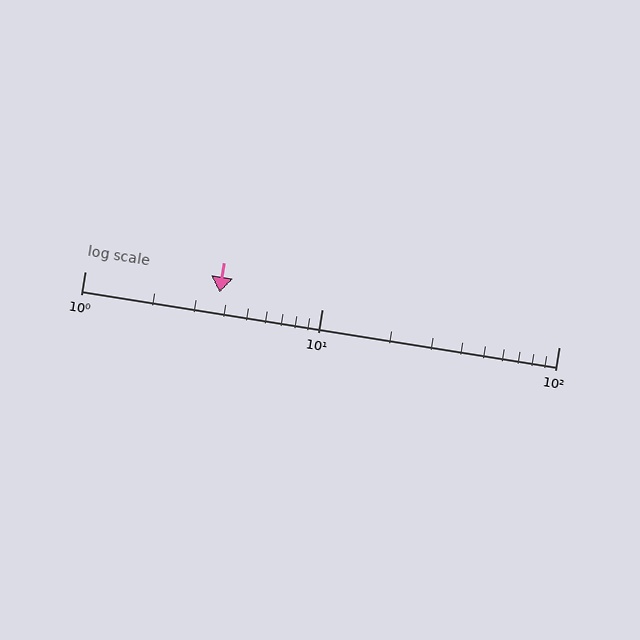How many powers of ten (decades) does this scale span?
The scale spans 2 decades, from 1 to 100.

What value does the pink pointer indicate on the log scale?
The pointer indicates approximately 3.7.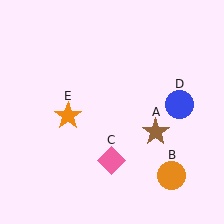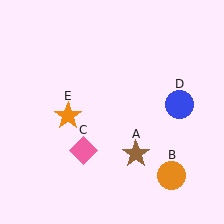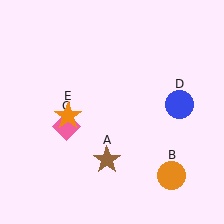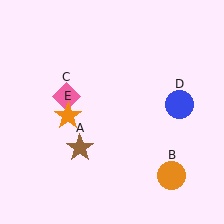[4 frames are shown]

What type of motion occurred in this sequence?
The brown star (object A), pink diamond (object C) rotated clockwise around the center of the scene.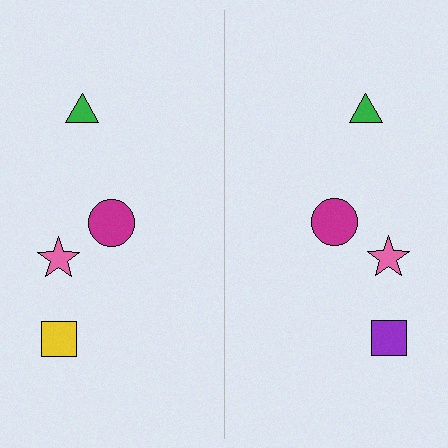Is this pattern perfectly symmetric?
No, the pattern is not perfectly symmetric. The purple square on the right side breaks the symmetry — its mirror counterpart is yellow.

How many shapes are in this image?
There are 8 shapes in this image.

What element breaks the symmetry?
The purple square on the right side breaks the symmetry — its mirror counterpart is yellow.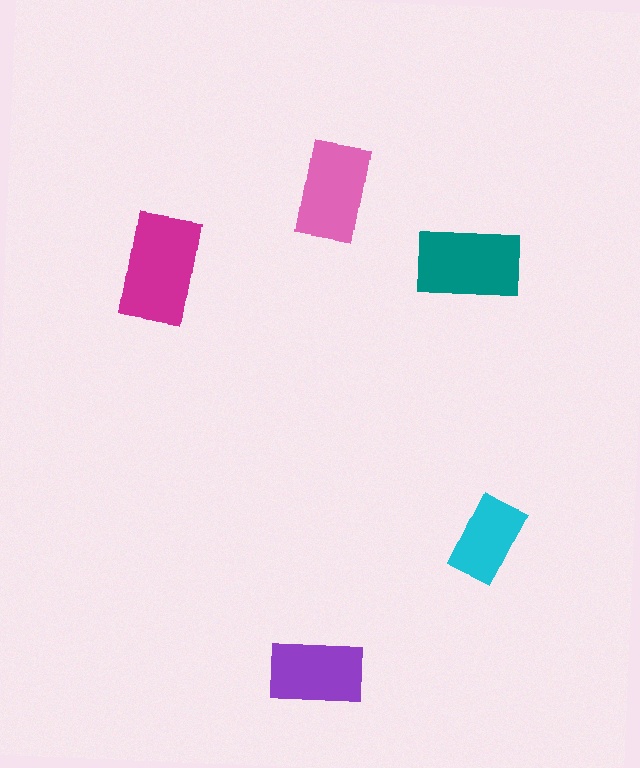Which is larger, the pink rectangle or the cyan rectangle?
The pink one.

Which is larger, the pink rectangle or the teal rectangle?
The teal one.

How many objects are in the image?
There are 5 objects in the image.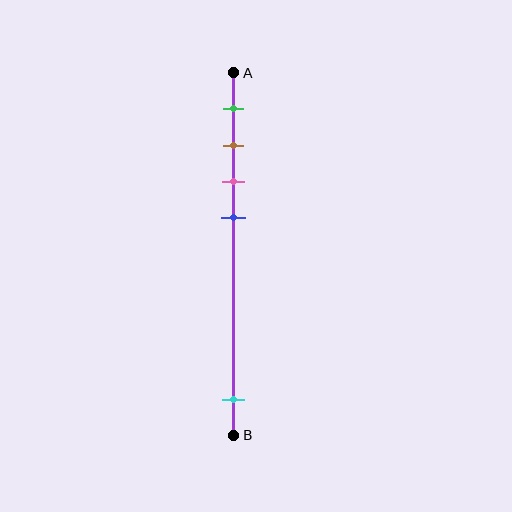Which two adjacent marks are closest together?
The brown and pink marks are the closest adjacent pair.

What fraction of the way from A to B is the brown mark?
The brown mark is approximately 20% (0.2) of the way from A to B.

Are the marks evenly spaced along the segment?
No, the marks are not evenly spaced.